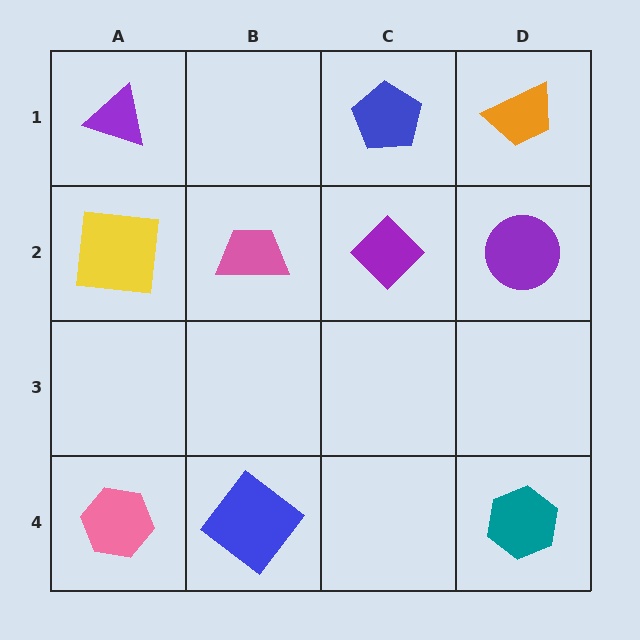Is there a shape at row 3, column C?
No, that cell is empty.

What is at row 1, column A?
A purple triangle.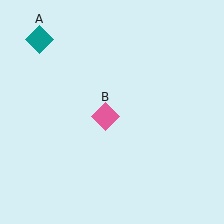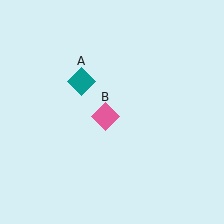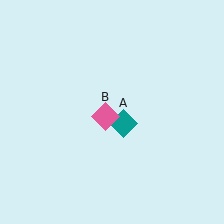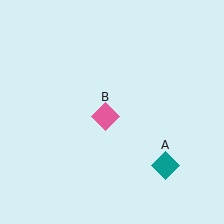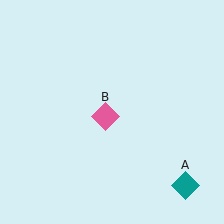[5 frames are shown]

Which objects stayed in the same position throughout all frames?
Pink diamond (object B) remained stationary.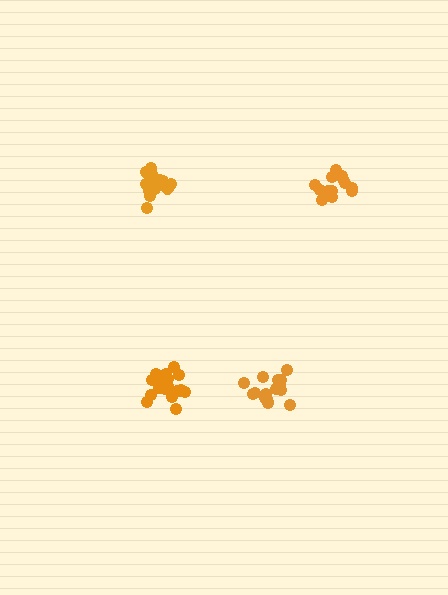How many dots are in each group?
Group 1: 18 dots, Group 2: 19 dots, Group 3: 21 dots, Group 4: 16 dots (74 total).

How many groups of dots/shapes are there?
There are 4 groups.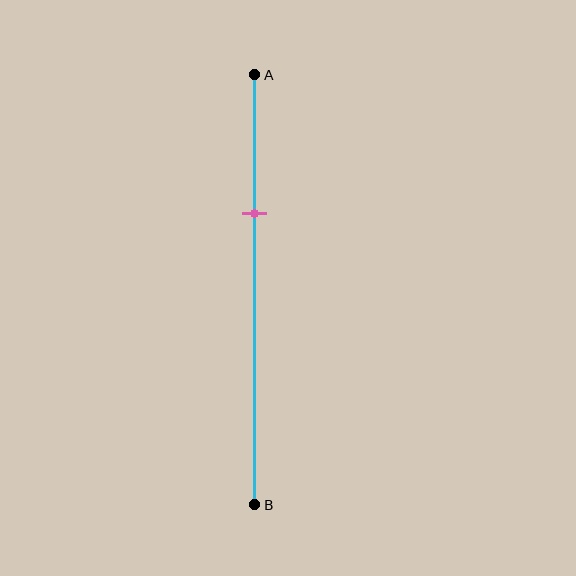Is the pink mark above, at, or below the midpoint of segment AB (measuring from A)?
The pink mark is above the midpoint of segment AB.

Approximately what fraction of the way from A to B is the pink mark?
The pink mark is approximately 30% of the way from A to B.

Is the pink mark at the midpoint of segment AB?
No, the mark is at about 30% from A, not at the 50% midpoint.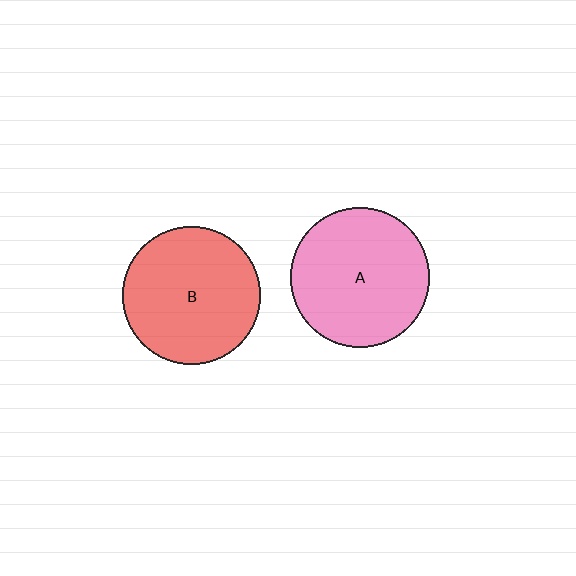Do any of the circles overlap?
No, none of the circles overlap.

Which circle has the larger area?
Circle A (pink).